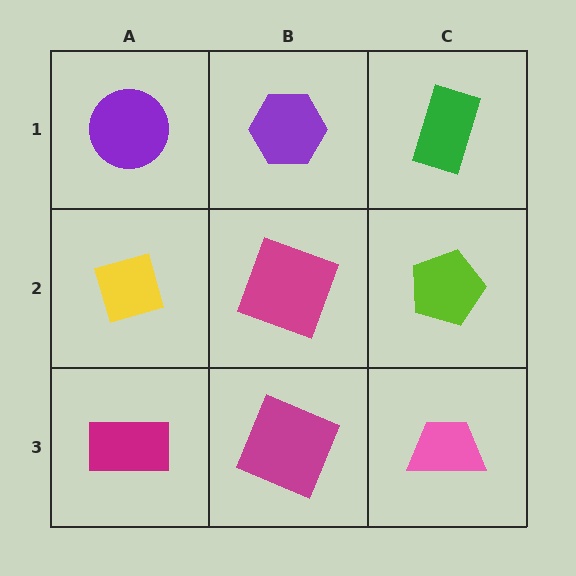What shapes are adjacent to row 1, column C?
A lime pentagon (row 2, column C), a purple hexagon (row 1, column B).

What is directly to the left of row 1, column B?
A purple circle.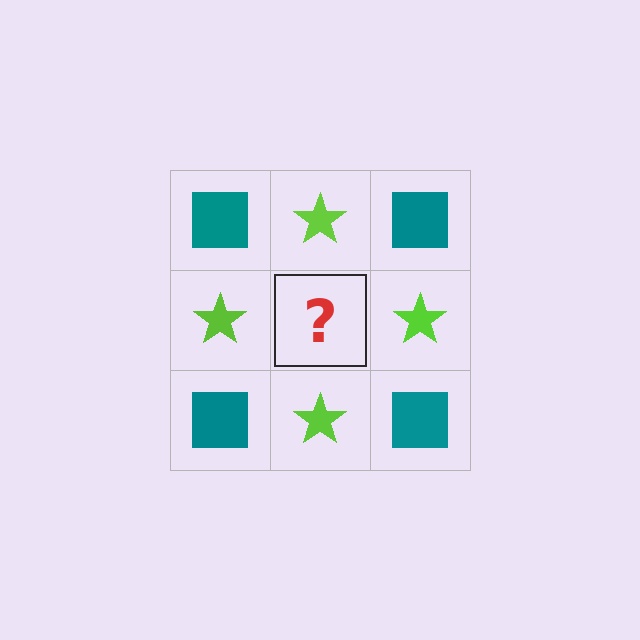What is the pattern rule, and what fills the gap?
The rule is that it alternates teal square and lime star in a checkerboard pattern. The gap should be filled with a teal square.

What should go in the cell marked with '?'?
The missing cell should contain a teal square.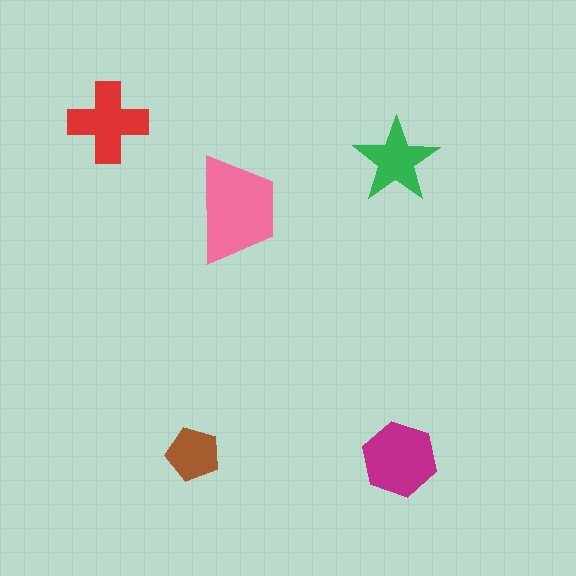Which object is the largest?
The pink trapezoid.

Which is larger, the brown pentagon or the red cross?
The red cross.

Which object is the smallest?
The brown pentagon.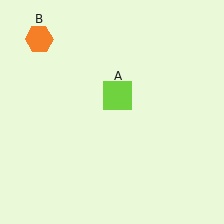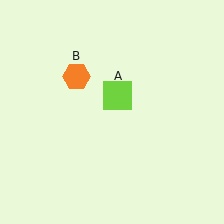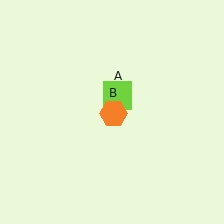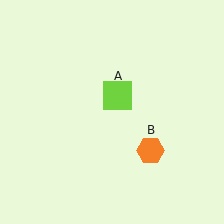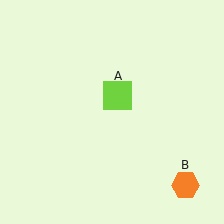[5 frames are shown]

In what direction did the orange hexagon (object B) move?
The orange hexagon (object B) moved down and to the right.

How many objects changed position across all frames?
1 object changed position: orange hexagon (object B).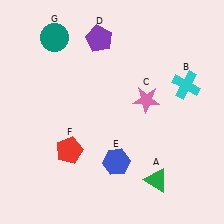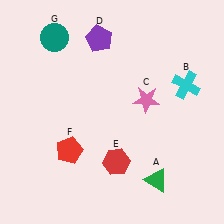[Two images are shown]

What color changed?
The hexagon (E) changed from blue in Image 1 to red in Image 2.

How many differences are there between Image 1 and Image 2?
There is 1 difference between the two images.